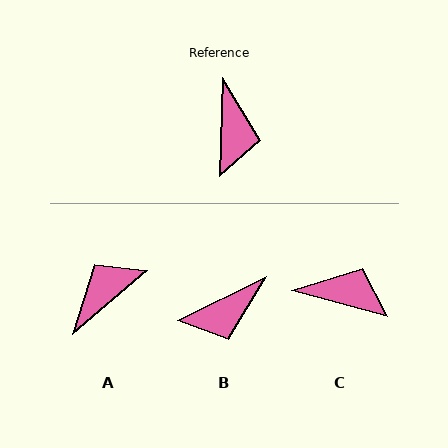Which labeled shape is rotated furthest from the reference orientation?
A, about 132 degrees away.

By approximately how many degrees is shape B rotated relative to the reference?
Approximately 62 degrees clockwise.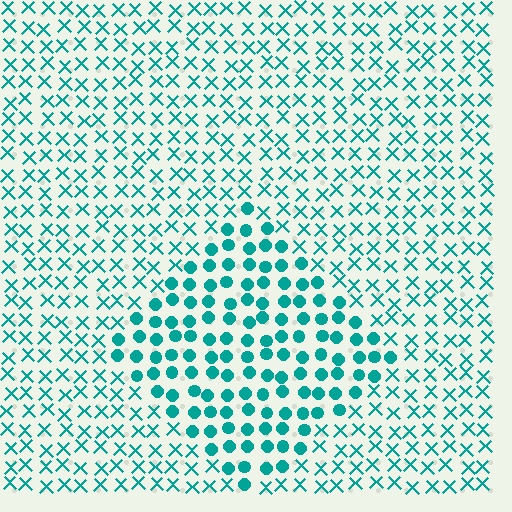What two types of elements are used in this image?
The image uses circles inside the diamond region and X marks outside it.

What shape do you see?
I see a diamond.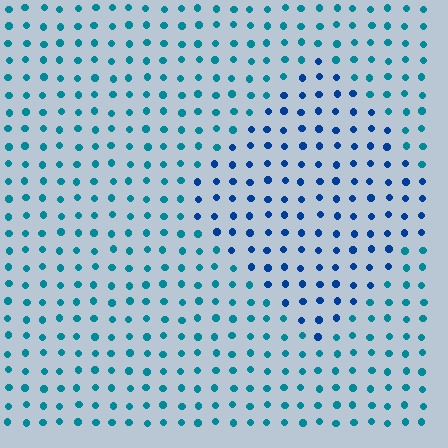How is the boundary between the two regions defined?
The boundary is defined purely by a slight shift in hue (about 30 degrees). Spacing, size, and orientation are identical on both sides.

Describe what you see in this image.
The image is filled with small teal elements in a uniform arrangement. A diamond-shaped region is visible where the elements are tinted to a slightly different hue, forming a subtle color boundary.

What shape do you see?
I see a diamond.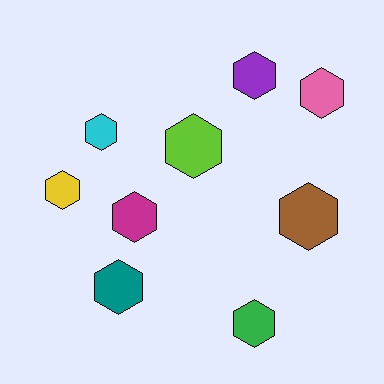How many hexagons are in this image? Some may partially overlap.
There are 9 hexagons.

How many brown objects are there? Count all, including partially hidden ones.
There is 1 brown object.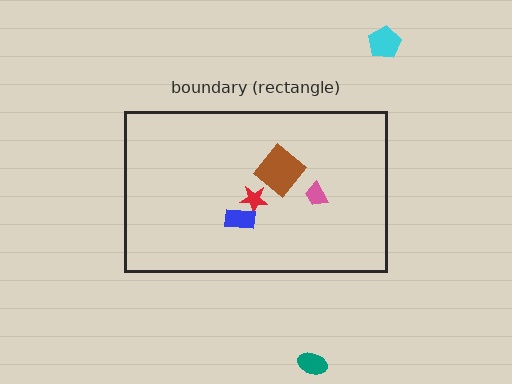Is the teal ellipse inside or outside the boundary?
Outside.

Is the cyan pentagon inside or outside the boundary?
Outside.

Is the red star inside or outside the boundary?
Inside.